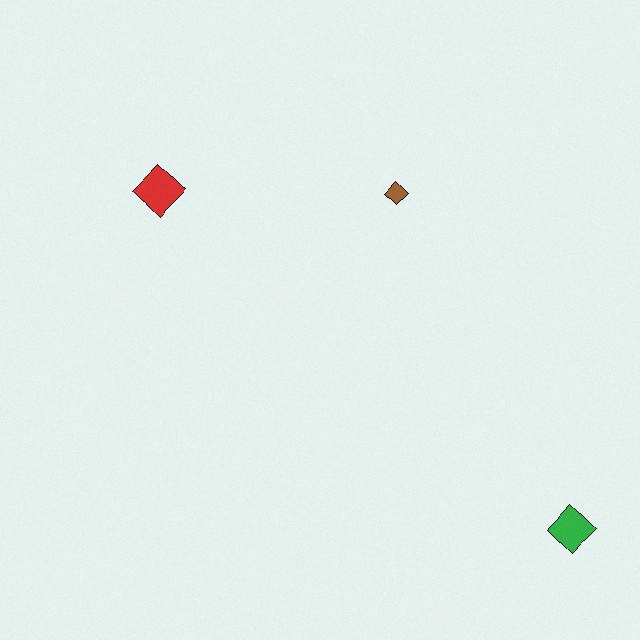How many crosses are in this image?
There are no crosses.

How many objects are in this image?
There are 3 objects.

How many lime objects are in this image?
There are no lime objects.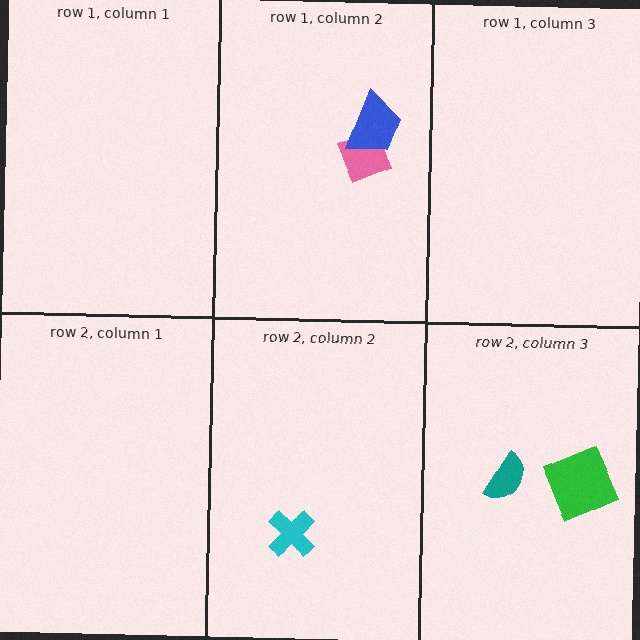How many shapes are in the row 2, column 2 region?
1.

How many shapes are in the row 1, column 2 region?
2.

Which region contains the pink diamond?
The row 1, column 2 region.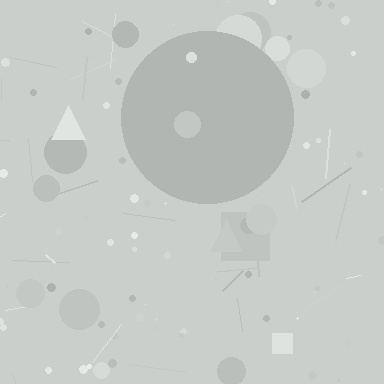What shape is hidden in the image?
A circle is hidden in the image.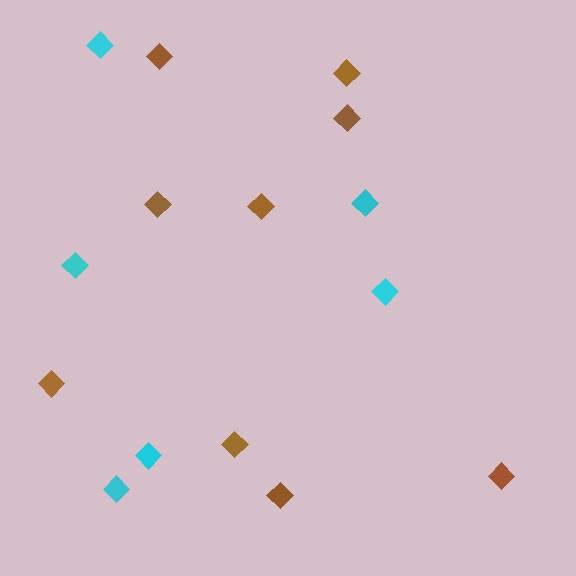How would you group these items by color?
There are 2 groups: one group of cyan diamonds (6) and one group of brown diamonds (9).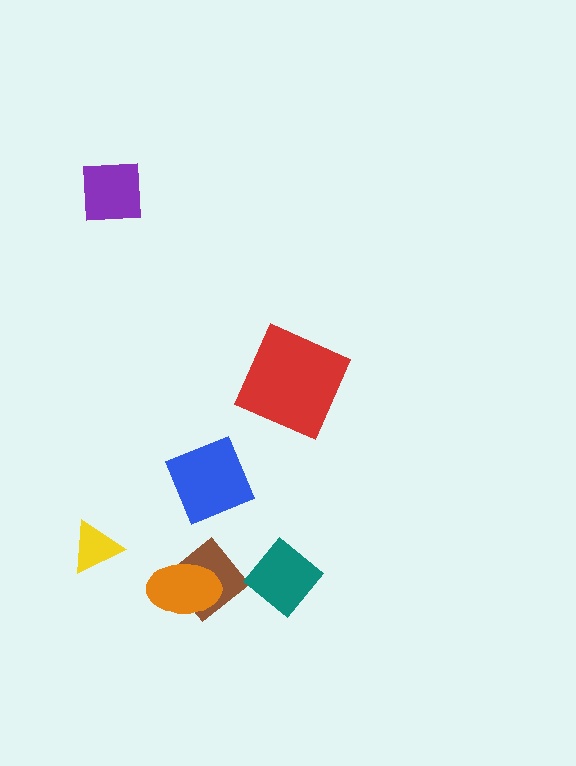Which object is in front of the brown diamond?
The orange ellipse is in front of the brown diamond.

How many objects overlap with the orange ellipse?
1 object overlaps with the orange ellipse.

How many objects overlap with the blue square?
0 objects overlap with the blue square.